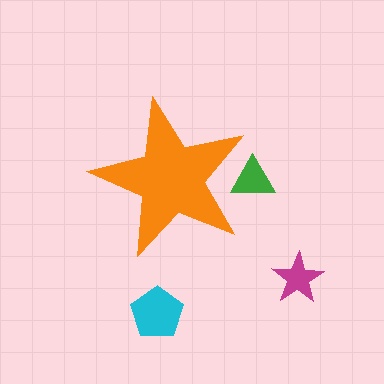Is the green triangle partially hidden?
Yes, the green triangle is partially hidden behind the orange star.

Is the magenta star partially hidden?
No, the magenta star is fully visible.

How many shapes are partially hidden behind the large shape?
1 shape is partially hidden.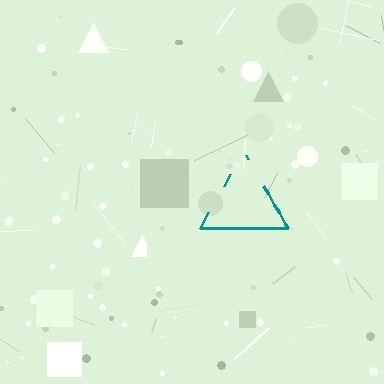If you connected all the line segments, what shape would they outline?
They would outline a triangle.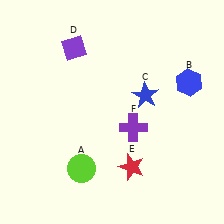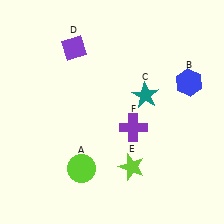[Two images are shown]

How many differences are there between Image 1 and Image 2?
There are 2 differences between the two images.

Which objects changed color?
C changed from blue to teal. E changed from red to lime.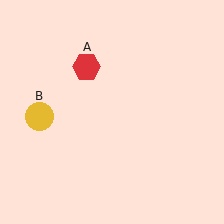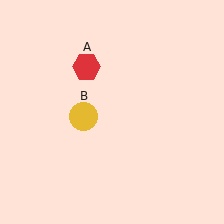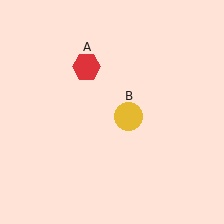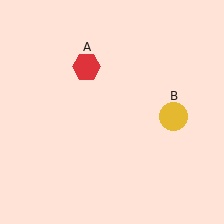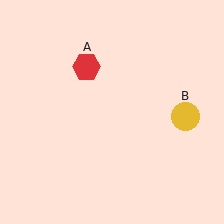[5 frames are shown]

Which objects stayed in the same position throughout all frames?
Red hexagon (object A) remained stationary.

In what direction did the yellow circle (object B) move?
The yellow circle (object B) moved right.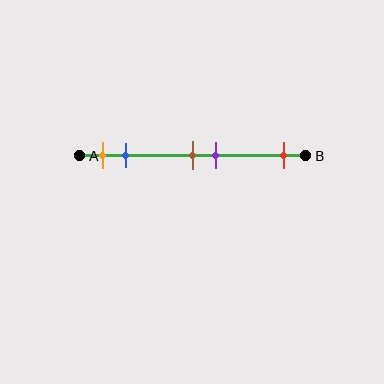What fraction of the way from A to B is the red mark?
The red mark is approximately 90% (0.9) of the way from A to B.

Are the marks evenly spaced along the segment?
No, the marks are not evenly spaced.